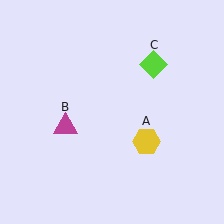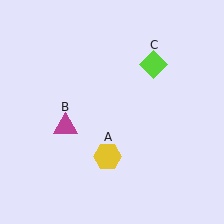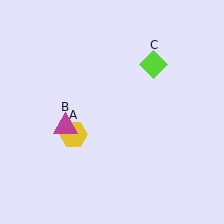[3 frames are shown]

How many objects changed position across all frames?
1 object changed position: yellow hexagon (object A).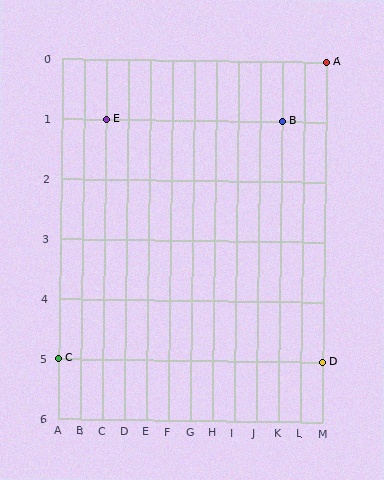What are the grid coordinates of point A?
Point A is at grid coordinates (M, 0).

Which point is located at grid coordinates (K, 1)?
Point B is at (K, 1).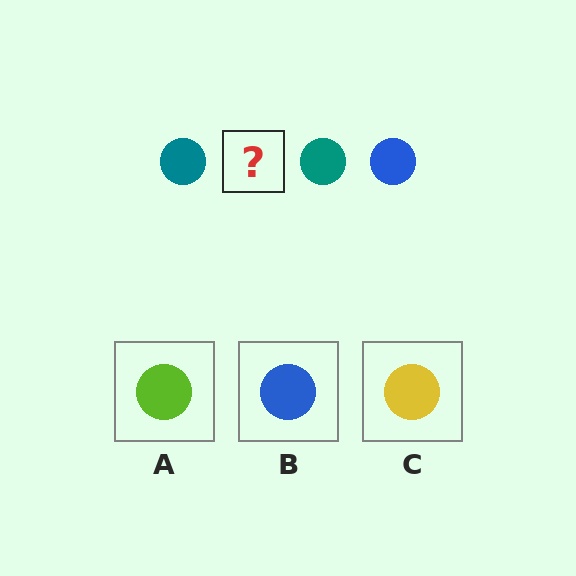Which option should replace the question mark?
Option B.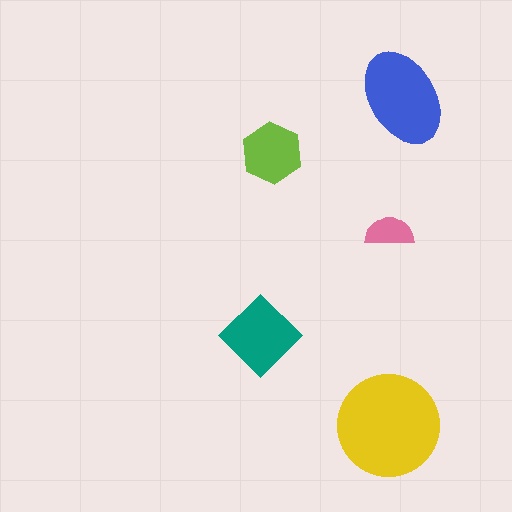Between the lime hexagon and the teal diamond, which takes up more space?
The teal diamond.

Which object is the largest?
The yellow circle.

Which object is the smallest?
The pink semicircle.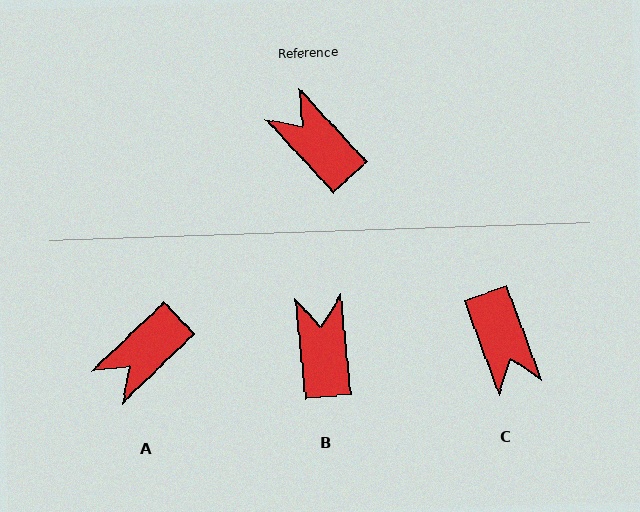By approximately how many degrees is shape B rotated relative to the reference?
Approximately 37 degrees clockwise.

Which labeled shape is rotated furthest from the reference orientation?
C, about 157 degrees away.